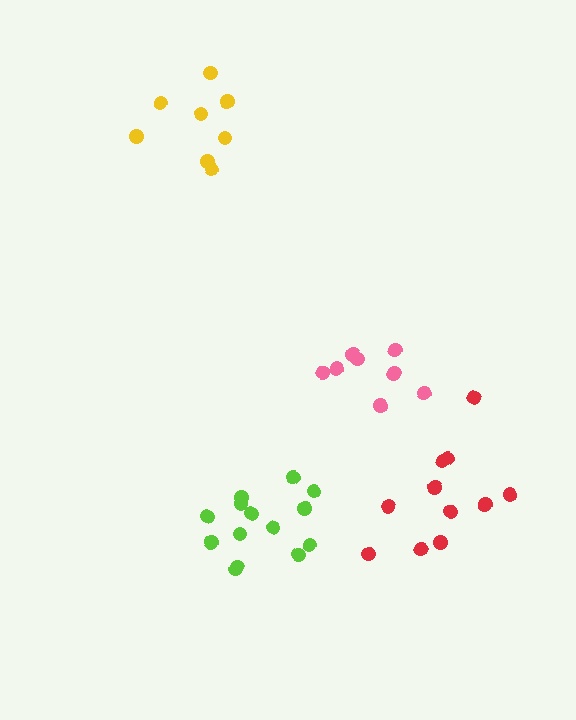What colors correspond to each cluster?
The clusters are colored: red, yellow, pink, lime.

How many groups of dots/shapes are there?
There are 4 groups.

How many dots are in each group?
Group 1: 11 dots, Group 2: 8 dots, Group 3: 8 dots, Group 4: 14 dots (41 total).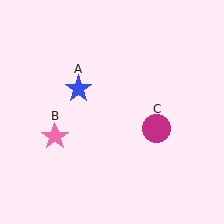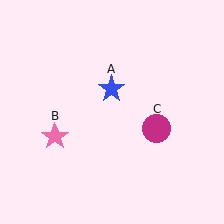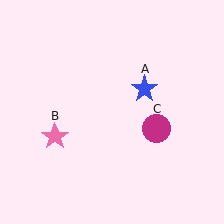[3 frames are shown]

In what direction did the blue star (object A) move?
The blue star (object A) moved right.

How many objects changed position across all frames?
1 object changed position: blue star (object A).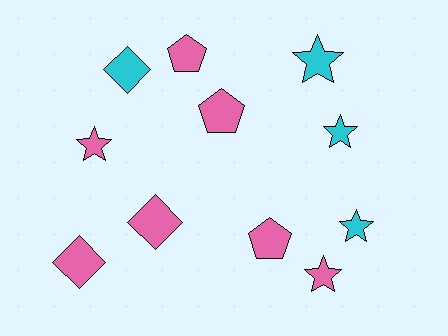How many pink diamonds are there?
There are 2 pink diamonds.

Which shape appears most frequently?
Star, with 5 objects.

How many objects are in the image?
There are 11 objects.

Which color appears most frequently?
Pink, with 7 objects.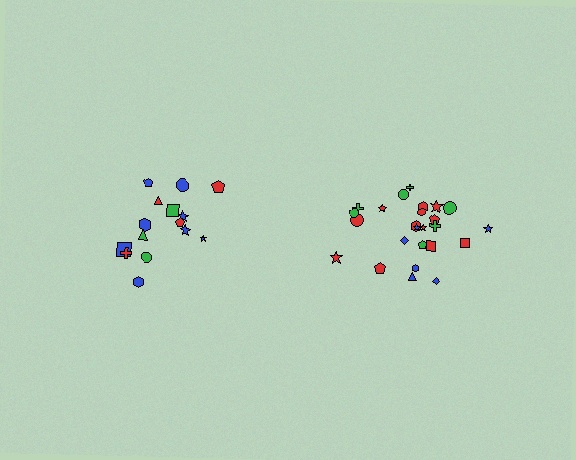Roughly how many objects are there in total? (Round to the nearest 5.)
Roughly 40 objects in total.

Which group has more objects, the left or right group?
The right group.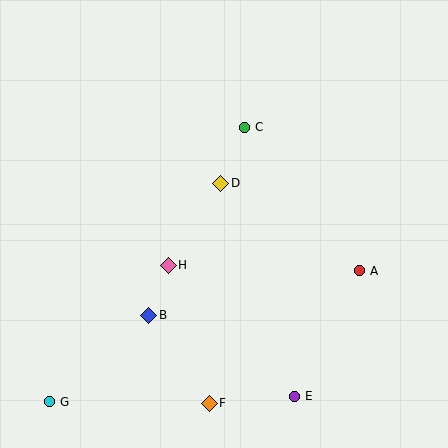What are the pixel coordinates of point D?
Point D is at (221, 183).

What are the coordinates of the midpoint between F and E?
The midpoint between F and E is at (252, 400).